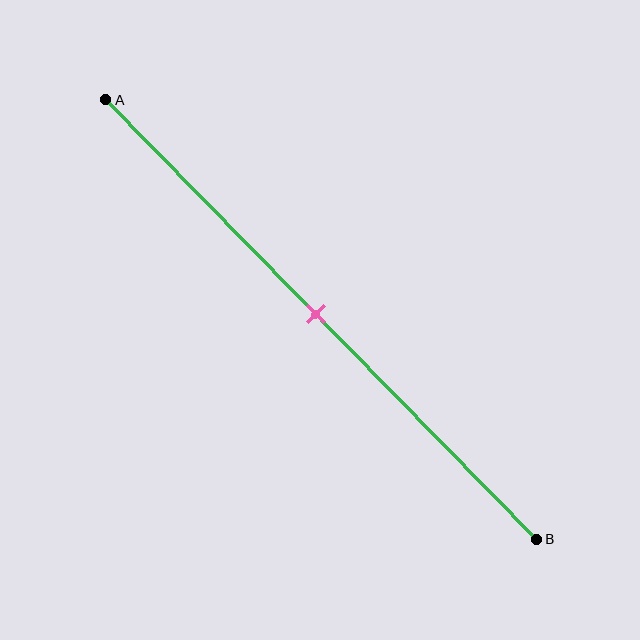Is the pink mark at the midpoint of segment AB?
Yes, the mark is approximately at the midpoint.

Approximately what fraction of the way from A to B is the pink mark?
The pink mark is approximately 50% of the way from A to B.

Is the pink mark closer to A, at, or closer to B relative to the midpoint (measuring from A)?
The pink mark is approximately at the midpoint of segment AB.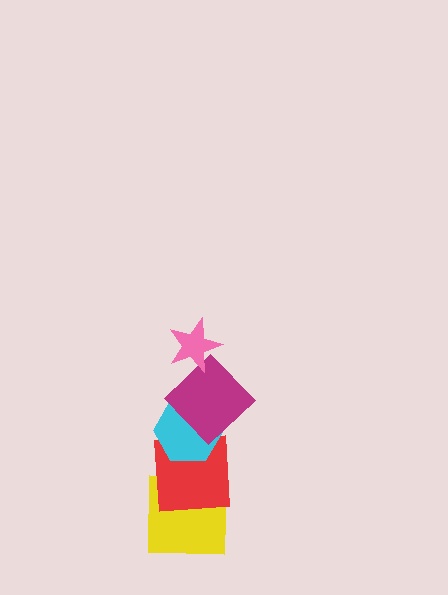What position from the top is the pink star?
The pink star is 1st from the top.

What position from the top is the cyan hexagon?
The cyan hexagon is 3rd from the top.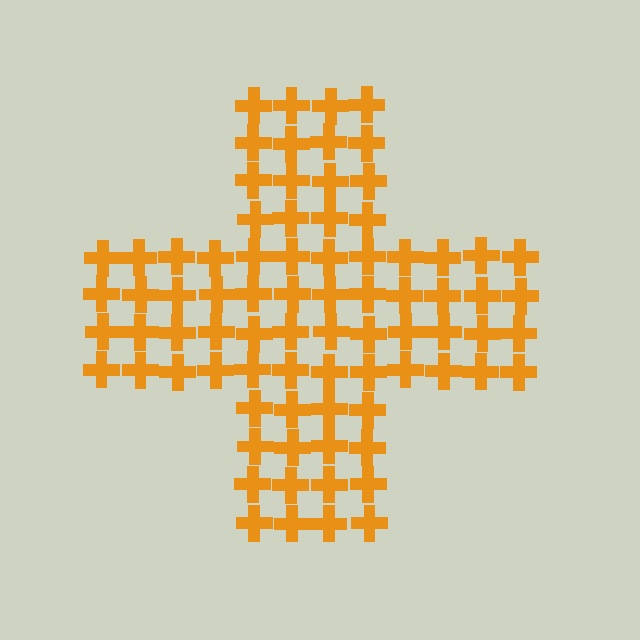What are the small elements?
The small elements are crosses.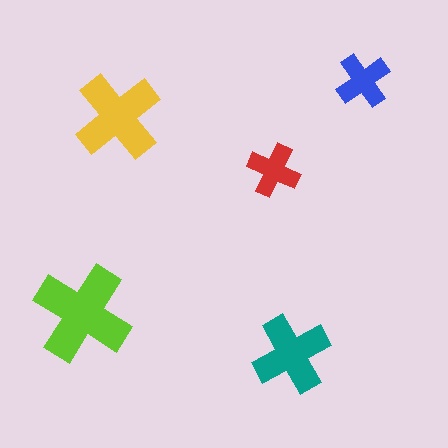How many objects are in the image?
There are 5 objects in the image.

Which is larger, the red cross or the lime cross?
The lime one.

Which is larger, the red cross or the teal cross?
The teal one.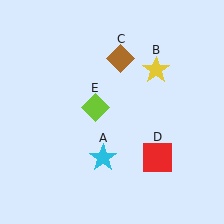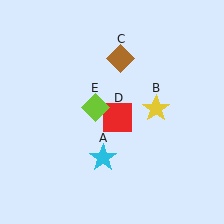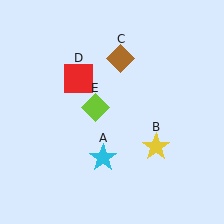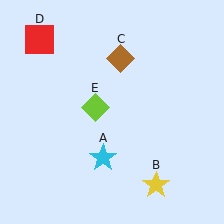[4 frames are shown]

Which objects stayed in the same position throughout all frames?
Cyan star (object A) and brown diamond (object C) and lime diamond (object E) remained stationary.